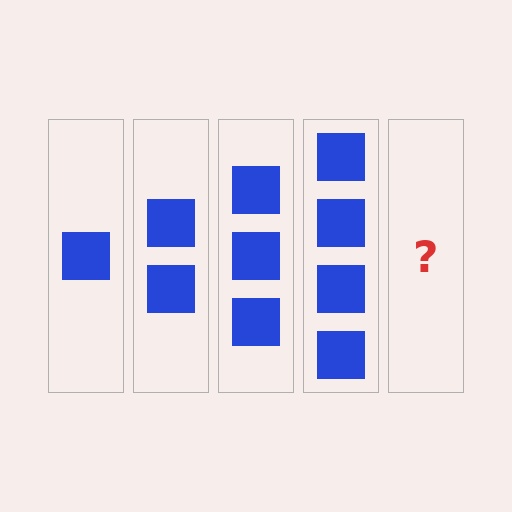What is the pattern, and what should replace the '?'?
The pattern is that each step adds one more square. The '?' should be 5 squares.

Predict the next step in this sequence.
The next step is 5 squares.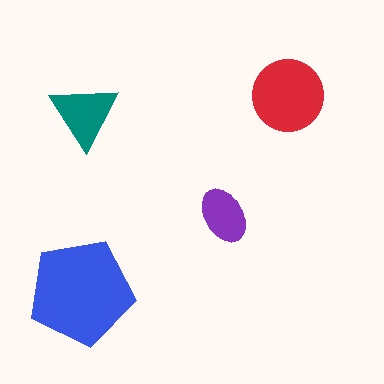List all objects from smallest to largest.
The purple ellipse, the teal triangle, the red circle, the blue pentagon.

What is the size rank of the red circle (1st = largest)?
2nd.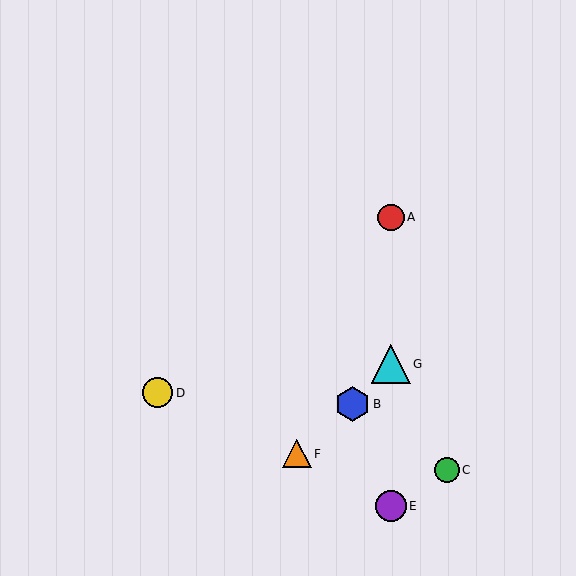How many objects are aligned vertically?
3 objects (A, E, G) are aligned vertically.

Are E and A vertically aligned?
Yes, both are at x≈391.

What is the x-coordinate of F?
Object F is at x≈297.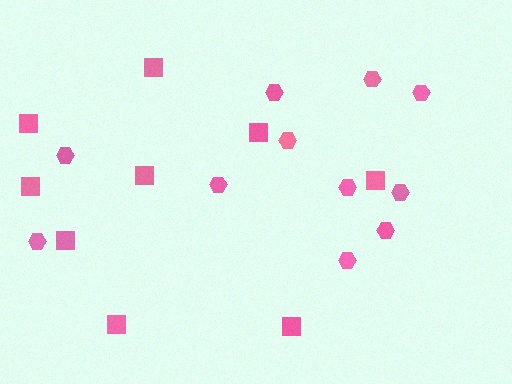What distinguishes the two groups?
There are 2 groups: one group of squares (9) and one group of hexagons (11).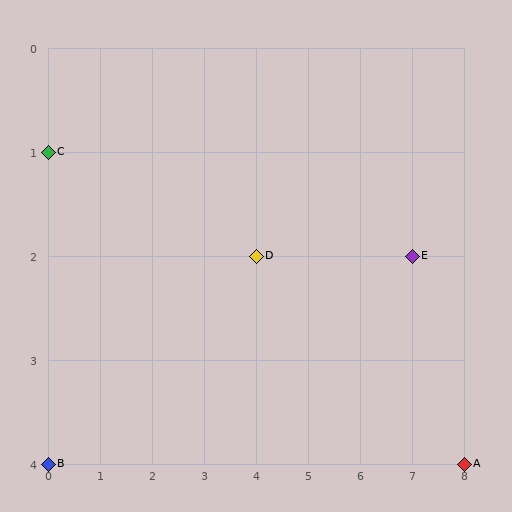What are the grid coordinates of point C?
Point C is at grid coordinates (0, 1).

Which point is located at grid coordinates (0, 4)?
Point B is at (0, 4).